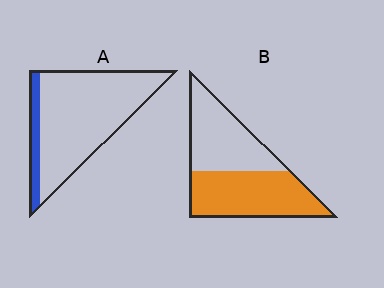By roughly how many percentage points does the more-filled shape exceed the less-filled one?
By roughly 40 percentage points (B over A).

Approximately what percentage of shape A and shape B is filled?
A is approximately 15% and B is approximately 55%.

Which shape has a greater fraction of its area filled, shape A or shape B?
Shape B.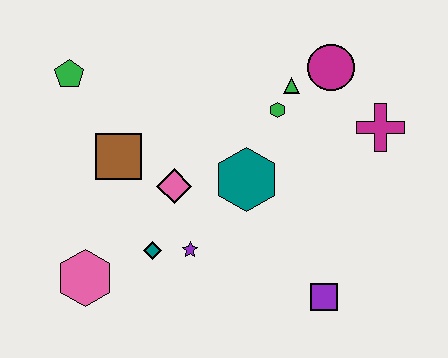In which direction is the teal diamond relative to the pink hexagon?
The teal diamond is to the right of the pink hexagon.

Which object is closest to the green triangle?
The green hexagon is closest to the green triangle.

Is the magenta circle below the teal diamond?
No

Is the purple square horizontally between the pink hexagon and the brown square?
No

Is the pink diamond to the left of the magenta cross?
Yes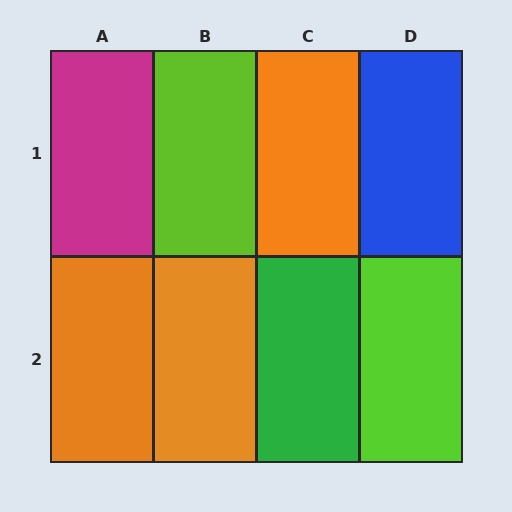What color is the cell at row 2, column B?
Orange.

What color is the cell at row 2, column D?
Lime.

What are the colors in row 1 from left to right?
Magenta, lime, orange, blue.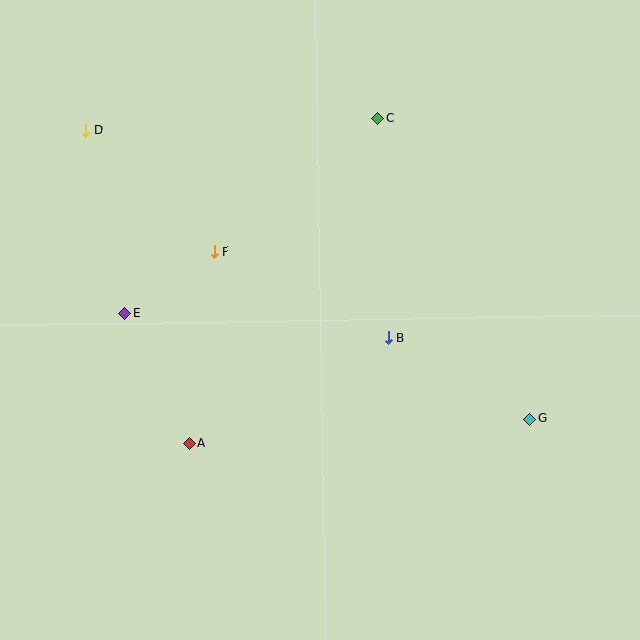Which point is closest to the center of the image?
Point B at (389, 338) is closest to the center.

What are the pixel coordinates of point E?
Point E is at (125, 313).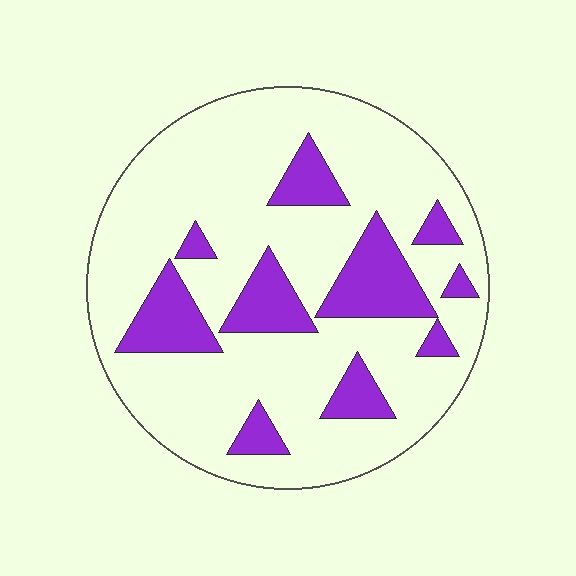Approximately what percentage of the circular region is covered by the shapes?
Approximately 20%.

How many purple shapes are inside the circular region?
10.